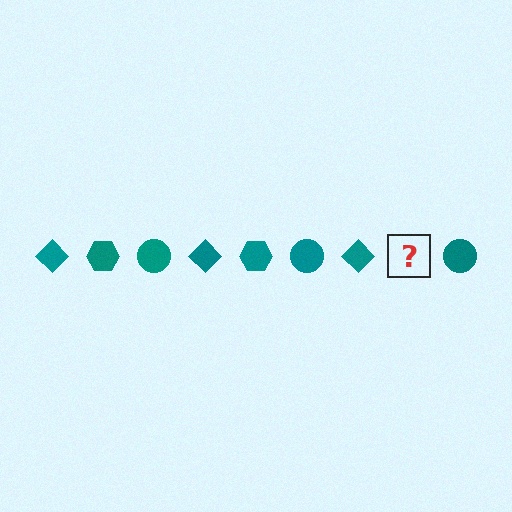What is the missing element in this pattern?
The missing element is a teal hexagon.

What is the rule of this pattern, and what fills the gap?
The rule is that the pattern cycles through diamond, hexagon, circle shapes in teal. The gap should be filled with a teal hexagon.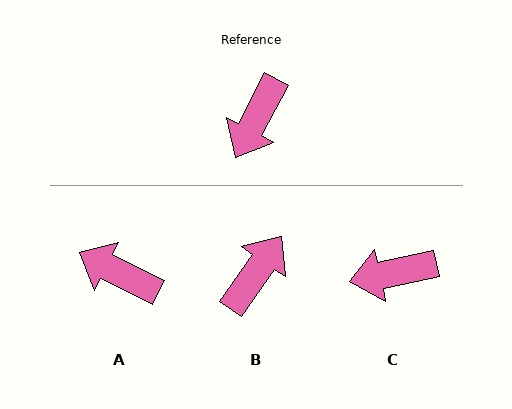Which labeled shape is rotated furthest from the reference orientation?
B, about 173 degrees away.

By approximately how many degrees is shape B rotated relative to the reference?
Approximately 173 degrees counter-clockwise.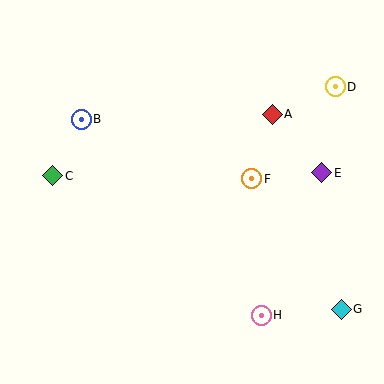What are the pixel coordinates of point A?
Point A is at (272, 114).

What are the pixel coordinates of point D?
Point D is at (335, 87).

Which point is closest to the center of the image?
Point F at (252, 179) is closest to the center.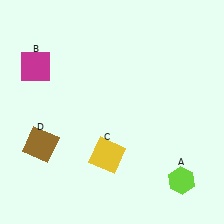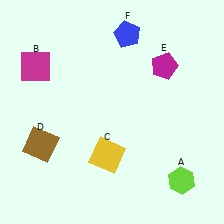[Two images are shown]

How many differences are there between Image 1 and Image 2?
There are 2 differences between the two images.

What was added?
A magenta pentagon (E), a blue pentagon (F) were added in Image 2.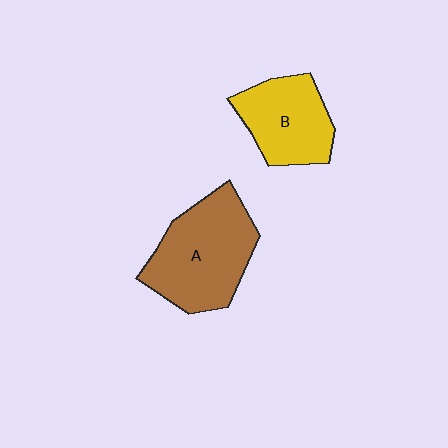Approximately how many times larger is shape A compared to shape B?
Approximately 1.4 times.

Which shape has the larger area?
Shape A (brown).